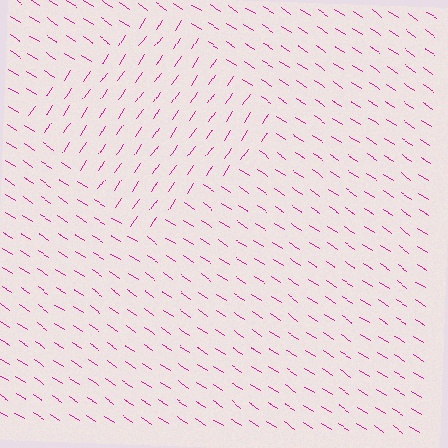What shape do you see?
I see a diamond.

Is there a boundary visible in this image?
Yes, there is a texture boundary formed by a change in line orientation.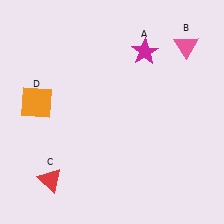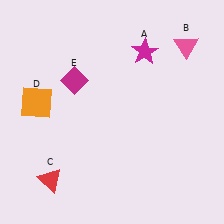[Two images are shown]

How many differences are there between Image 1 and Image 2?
There is 1 difference between the two images.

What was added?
A magenta diamond (E) was added in Image 2.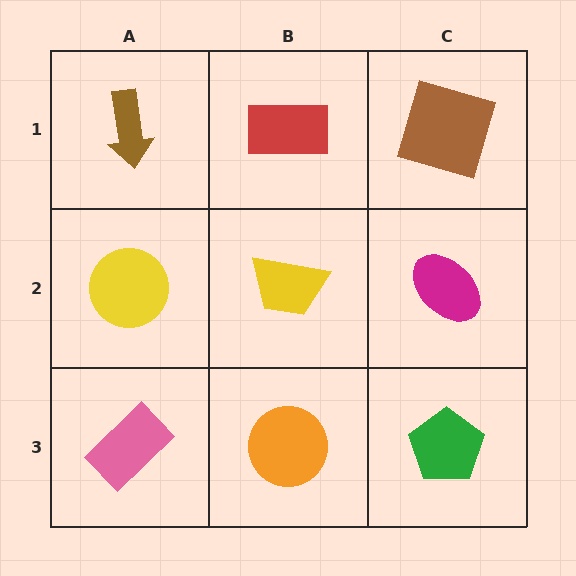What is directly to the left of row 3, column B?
A pink rectangle.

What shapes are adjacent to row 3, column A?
A yellow circle (row 2, column A), an orange circle (row 3, column B).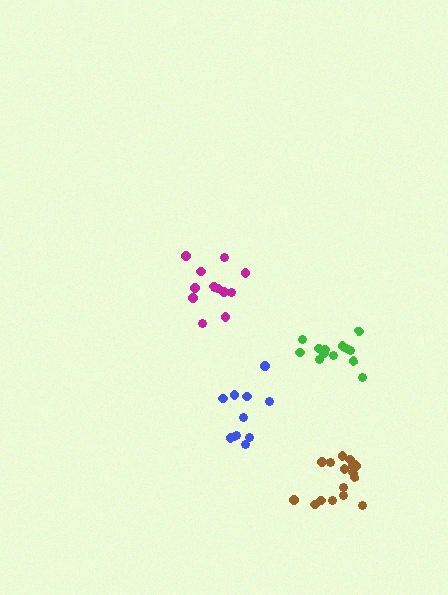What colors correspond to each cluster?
The clusters are colored: green, blue, magenta, brown.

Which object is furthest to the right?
The brown cluster is rightmost.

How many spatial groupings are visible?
There are 4 spatial groupings.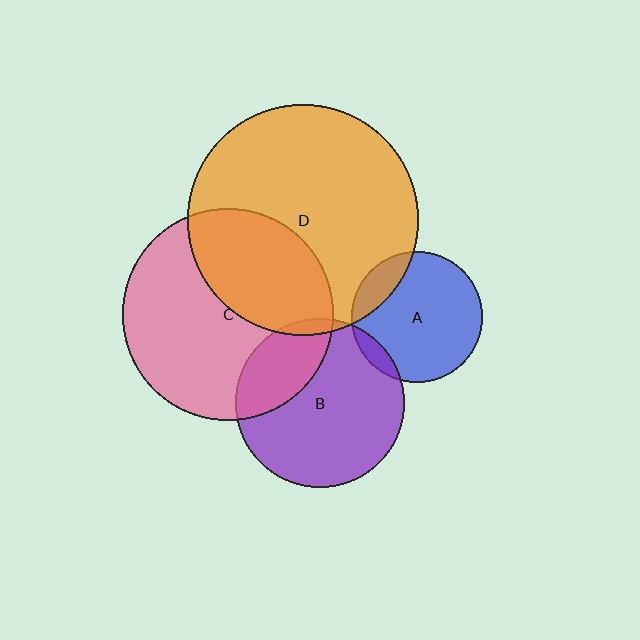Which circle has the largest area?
Circle D (orange).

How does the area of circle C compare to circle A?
Approximately 2.6 times.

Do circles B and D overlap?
Yes.